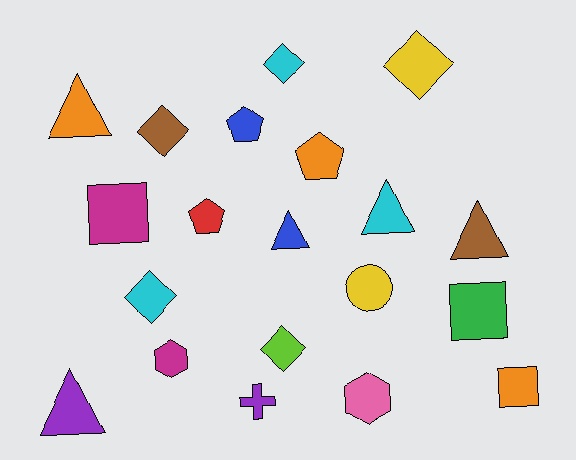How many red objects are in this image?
There is 1 red object.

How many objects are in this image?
There are 20 objects.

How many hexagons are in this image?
There are 2 hexagons.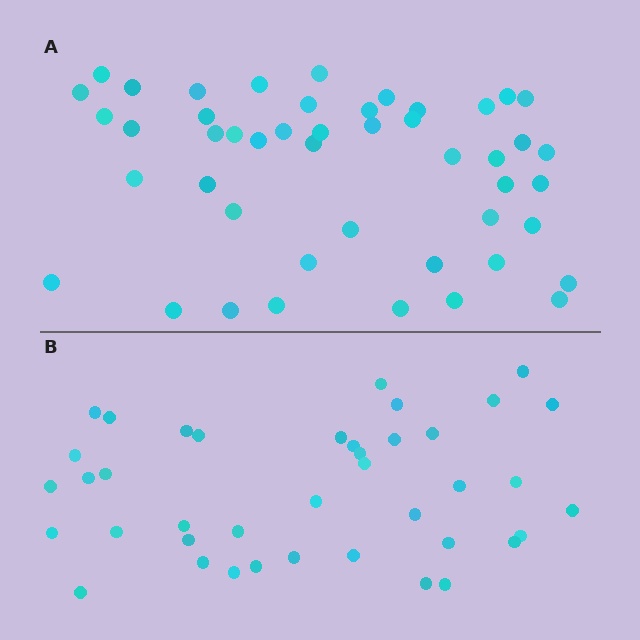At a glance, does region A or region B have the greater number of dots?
Region A (the top region) has more dots.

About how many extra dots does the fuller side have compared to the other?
Region A has roughly 8 or so more dots than region B.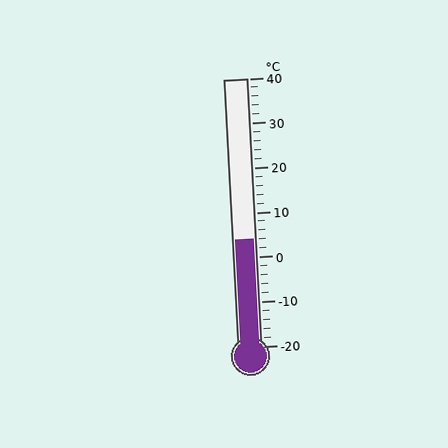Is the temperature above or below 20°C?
The temperature is below 20°C.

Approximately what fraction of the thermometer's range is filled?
The thermometer is filled to approximately 40% of its range.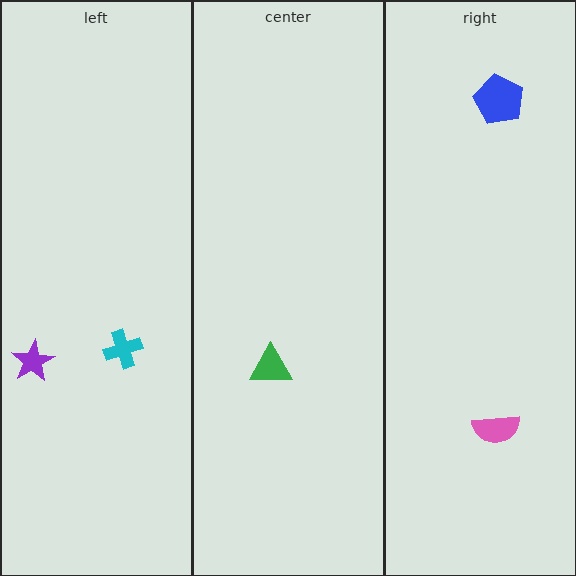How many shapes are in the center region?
1.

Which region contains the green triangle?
The center region.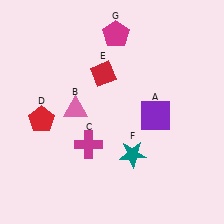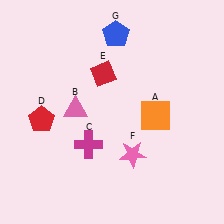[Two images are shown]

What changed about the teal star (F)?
In Image 1, F is teal. In Image 2, it changed to pink.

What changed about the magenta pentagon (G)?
In Image 1, G is magenta. In Image 2, it changed to blue.